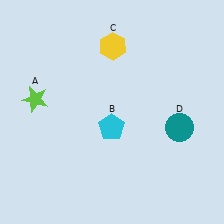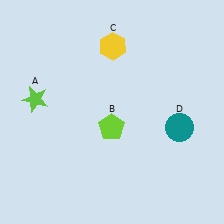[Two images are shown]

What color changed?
The pentagon (B) changed from cyan in Image 1 to lime in Image 2.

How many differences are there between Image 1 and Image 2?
There is 1 difference between the two images.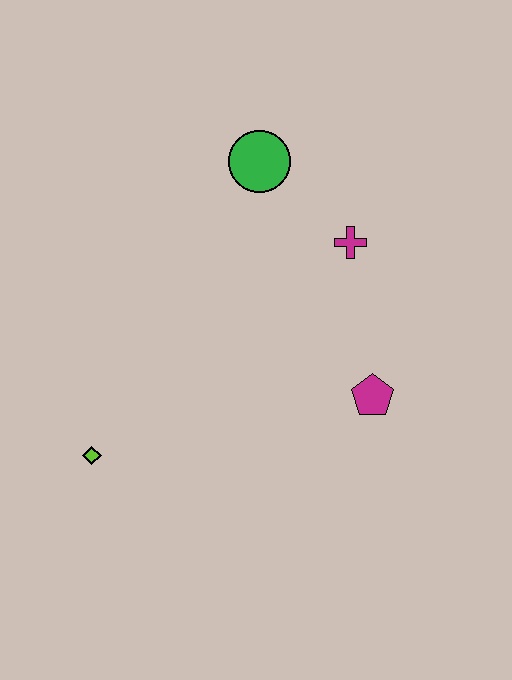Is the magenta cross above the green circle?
No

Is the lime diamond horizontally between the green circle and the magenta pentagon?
No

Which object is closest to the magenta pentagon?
The magenta cross is closest to the magenta pentagon.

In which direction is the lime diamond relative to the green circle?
The lime diamond is below the green circle.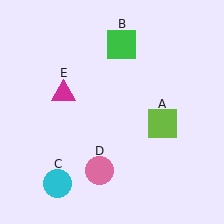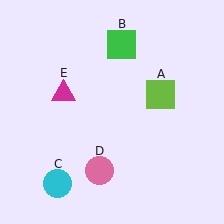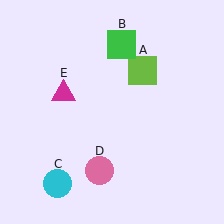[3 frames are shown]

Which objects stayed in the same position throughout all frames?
Green square (object B) and cyan circle (object C) and pink circle (object D) and magenta triangle (object E) remained stationary.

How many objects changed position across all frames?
1 object changed position: lime square (object A).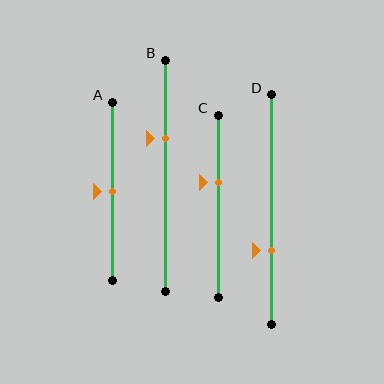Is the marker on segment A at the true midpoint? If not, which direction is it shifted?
Yes, the marker on segment A is at the true midpoint.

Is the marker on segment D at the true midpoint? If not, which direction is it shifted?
No, the marker on segment D is shifted downward by about 18% of the segment length.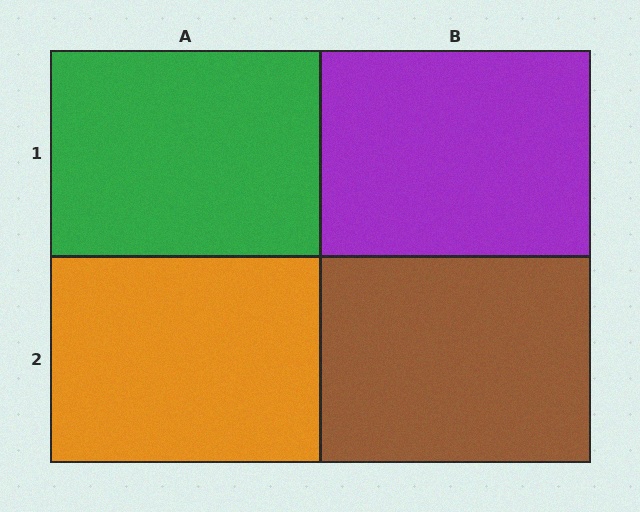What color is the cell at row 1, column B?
Purple.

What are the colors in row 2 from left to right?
Orange, brown.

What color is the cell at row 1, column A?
Green.